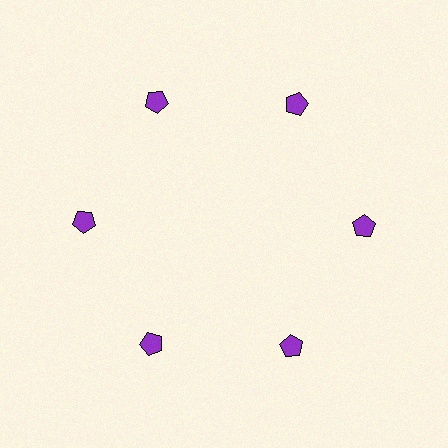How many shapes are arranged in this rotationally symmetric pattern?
There are 6 shapes, arranged in 6 groups of 1.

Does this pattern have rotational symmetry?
Yes, this pattern has 6-fold rotational symmetry. It looks the same after rotating 60 degrees around the center.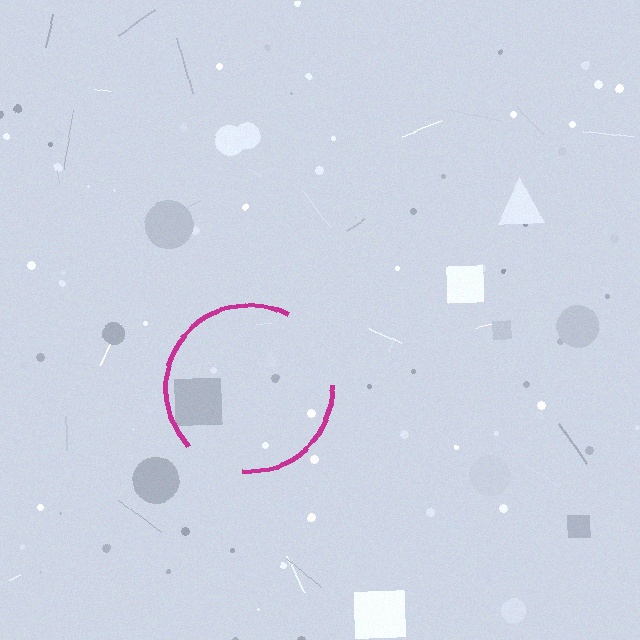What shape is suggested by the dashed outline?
The dashed outline suggests a circle.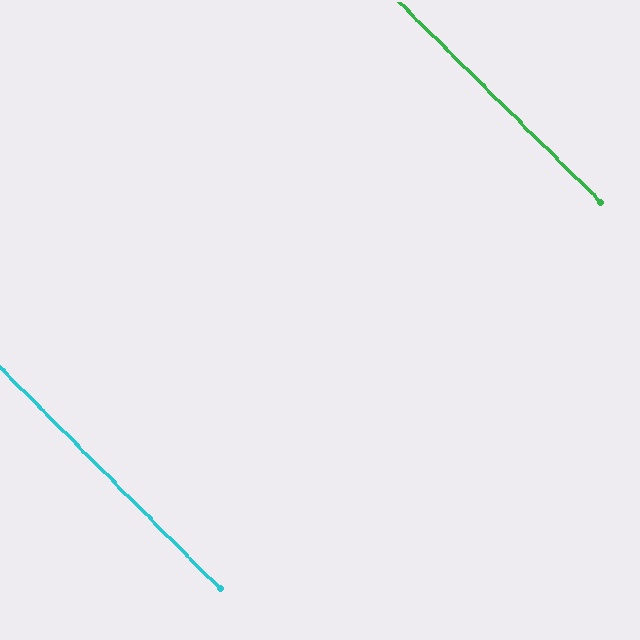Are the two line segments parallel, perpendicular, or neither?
Parallel — their directions differ by only 0.3°.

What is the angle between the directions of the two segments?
Approximately 0 degrees.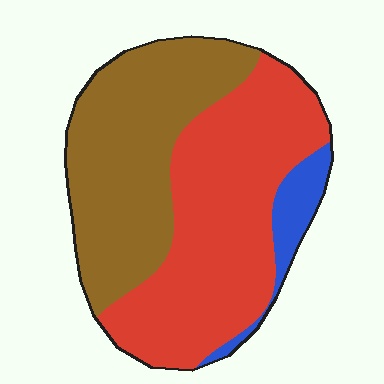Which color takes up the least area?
Blue, at roughly 10%.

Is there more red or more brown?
Red.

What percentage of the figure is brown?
Brown takes up about two fifths (2/5) of the figure.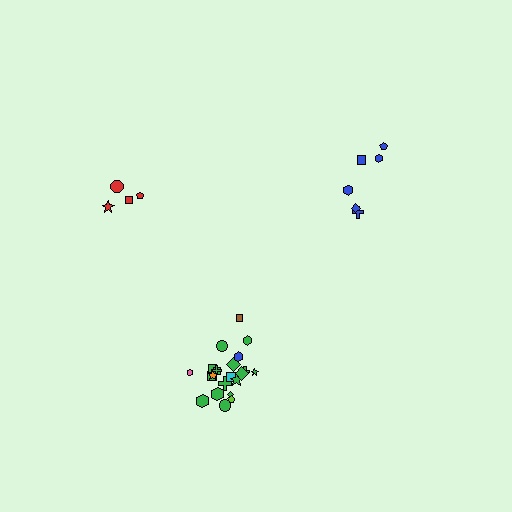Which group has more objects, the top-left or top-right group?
The top-right group.